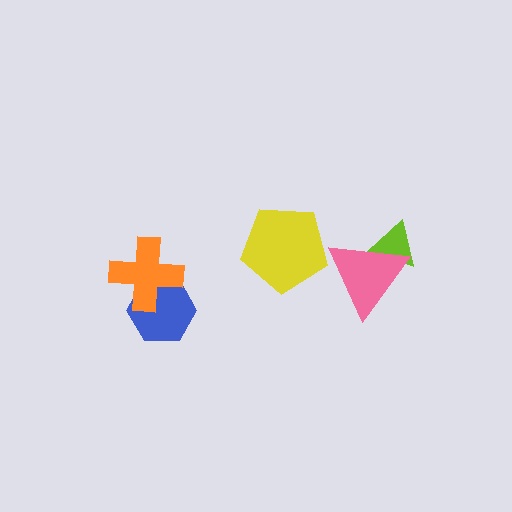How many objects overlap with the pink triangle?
1 object overlaps with the pink triangle.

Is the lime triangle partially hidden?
Yes, it is partially covered by another shape.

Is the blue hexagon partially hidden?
Yes, it is partially covered by another shape.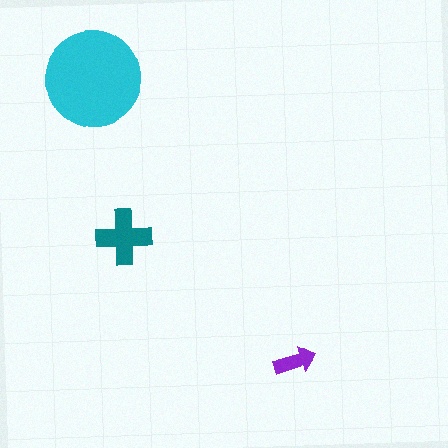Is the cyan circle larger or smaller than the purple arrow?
Larger.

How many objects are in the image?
There are 3 objects in the image.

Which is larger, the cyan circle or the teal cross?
The cyan circle.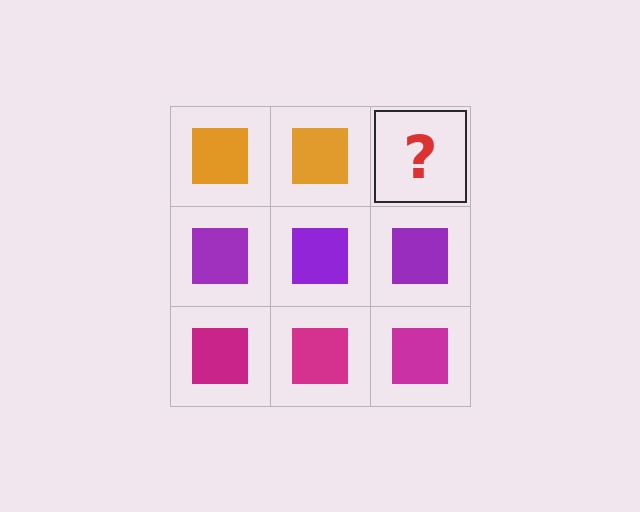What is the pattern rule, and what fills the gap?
The rule is that each row has a consistent color. The gap should be filled with an orange square.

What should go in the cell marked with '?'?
The missing cell should contain an orange square.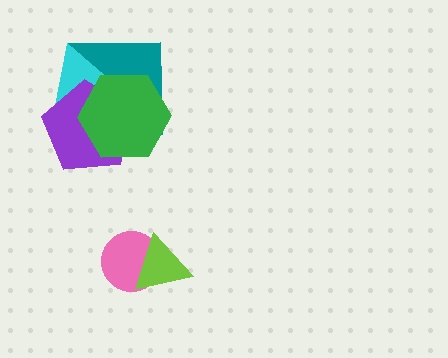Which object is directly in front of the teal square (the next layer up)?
The cyan triangle is directly in front of the teal square.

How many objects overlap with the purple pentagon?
3 objects overlap with the purple pentagon.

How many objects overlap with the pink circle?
1 object overlaps with the pink circle.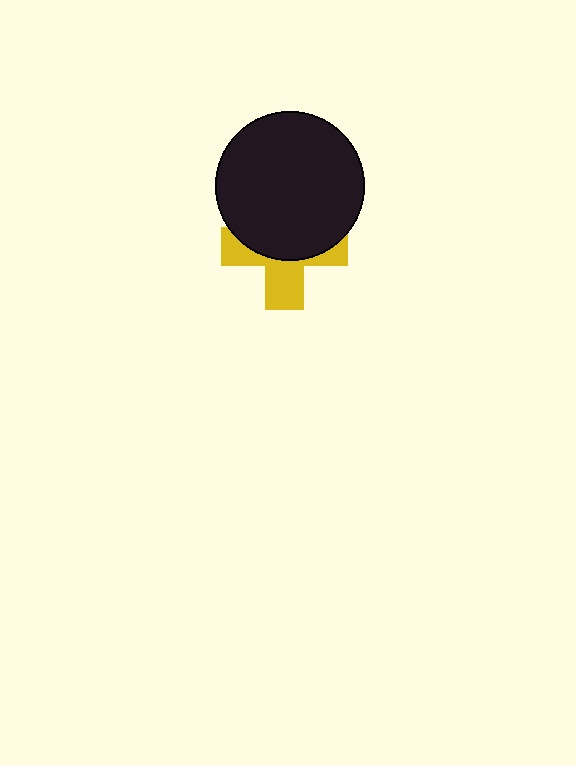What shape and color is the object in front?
The object in front is a black circle.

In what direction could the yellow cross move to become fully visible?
The yellow cross could move down. That would shift it out from behind the black circle entirely.